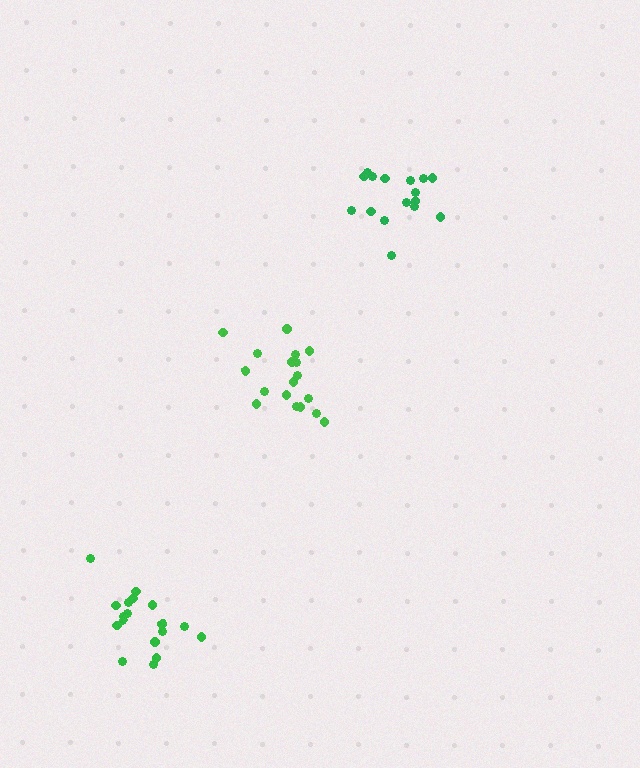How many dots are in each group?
Group 1: 18 dots, Group 2: 18 dots, Group 3: 16 dots (52 total).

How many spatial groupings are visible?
There are 3 spatial groupings.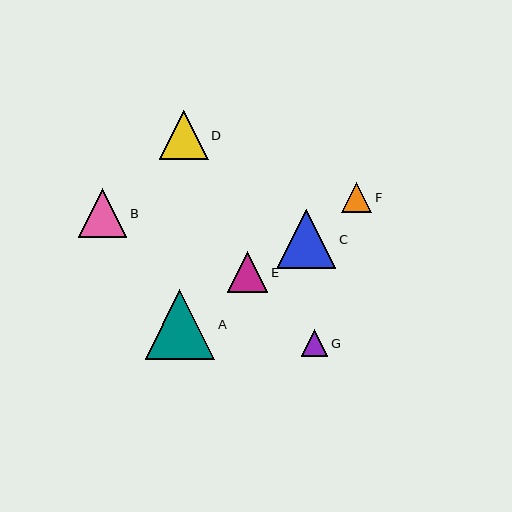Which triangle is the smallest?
Triangle G is the smallest with a size of approximately 27 pixels.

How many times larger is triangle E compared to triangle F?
Triangle E is approximately 1.3 times the size of triangle F.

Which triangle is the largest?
Triangle A is the largest with a size of approximately 69 pixels.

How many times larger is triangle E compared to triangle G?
Triangle E is approximately 1.5 times the size of triangle G.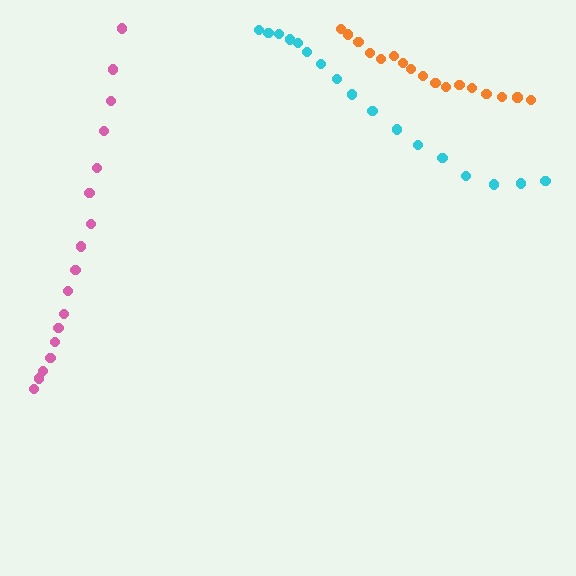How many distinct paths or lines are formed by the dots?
There are 3 distinct paths.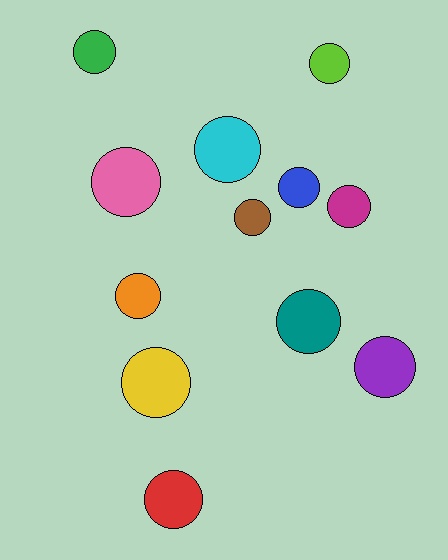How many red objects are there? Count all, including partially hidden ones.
There is 1 red object.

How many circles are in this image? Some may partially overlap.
There are 12 circles.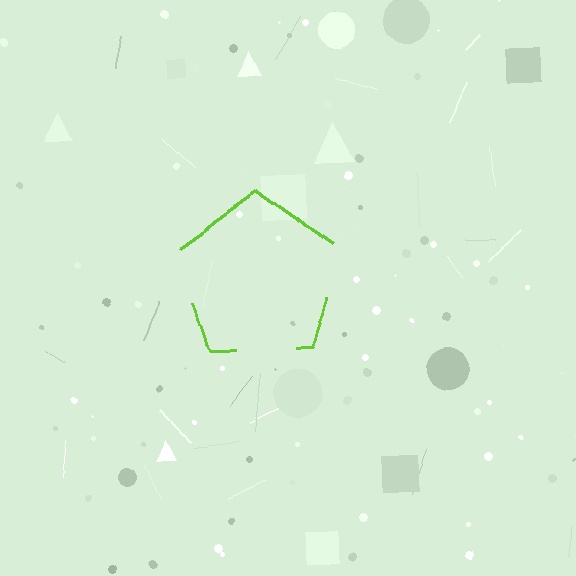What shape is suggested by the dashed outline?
The dashed outline suggests a pentagon.